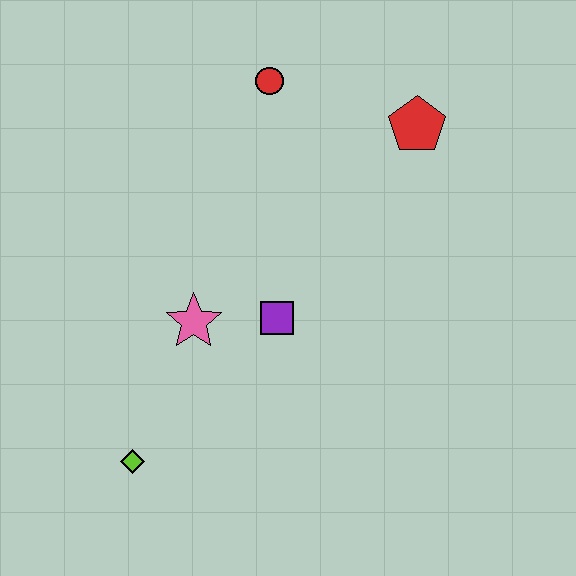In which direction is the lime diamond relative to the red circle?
The lime diamond is below the red circle.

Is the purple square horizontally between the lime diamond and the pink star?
No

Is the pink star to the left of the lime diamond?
No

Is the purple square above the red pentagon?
No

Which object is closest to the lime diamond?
The pink star is closest to the lime diamond.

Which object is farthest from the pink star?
The red pentagon is farthest from the pink star.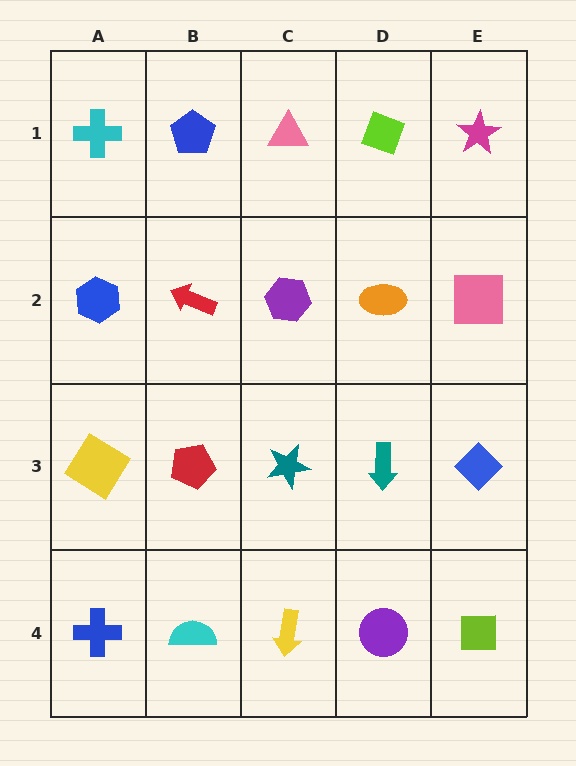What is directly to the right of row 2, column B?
A purple hexagon.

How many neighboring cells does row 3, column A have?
3.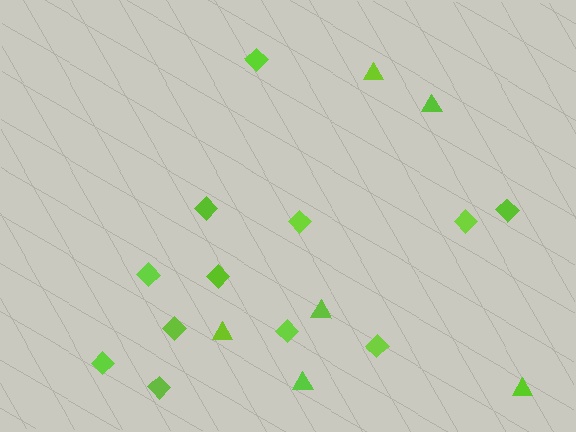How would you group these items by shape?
There are 2 groups: one group of triangles (6) and one group of diamonds (12).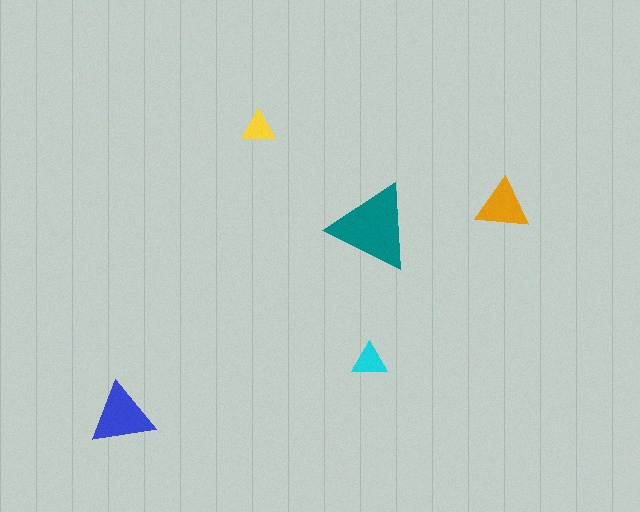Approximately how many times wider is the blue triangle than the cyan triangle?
About 2 times wider.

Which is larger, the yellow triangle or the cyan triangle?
The cyan one.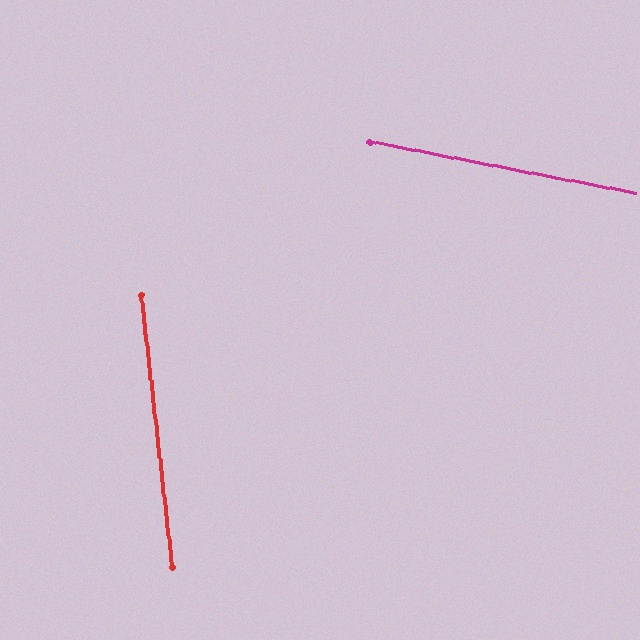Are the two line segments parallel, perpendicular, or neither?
Neither parallel nor perpendicular — they differ by about 72°.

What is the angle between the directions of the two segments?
Approximately 72 degrees.